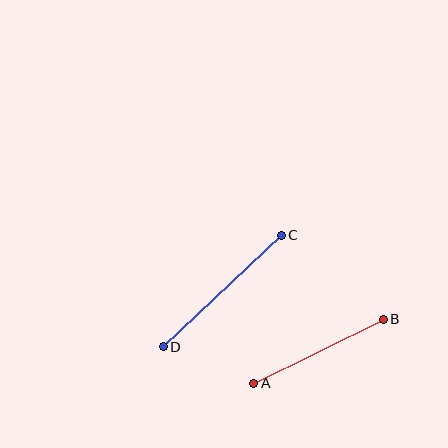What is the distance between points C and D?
The distance is approximately 162 pixels.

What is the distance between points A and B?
The distance is approximately 144 pixels.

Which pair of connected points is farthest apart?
Points C and D are farthest apart.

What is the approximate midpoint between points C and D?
The midpoint is at approximately (222, 291) pixels.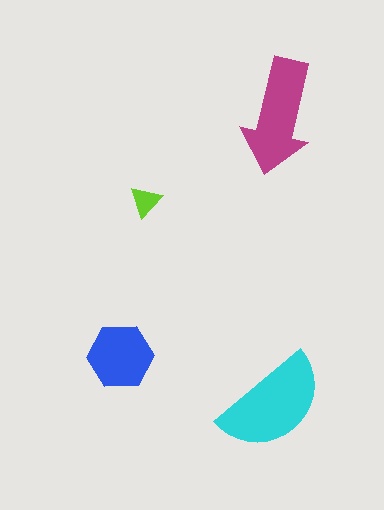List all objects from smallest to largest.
The lime triangle, the blue hexagon, the magenta arrow, the cyan semicircle.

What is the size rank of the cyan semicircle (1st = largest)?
1st.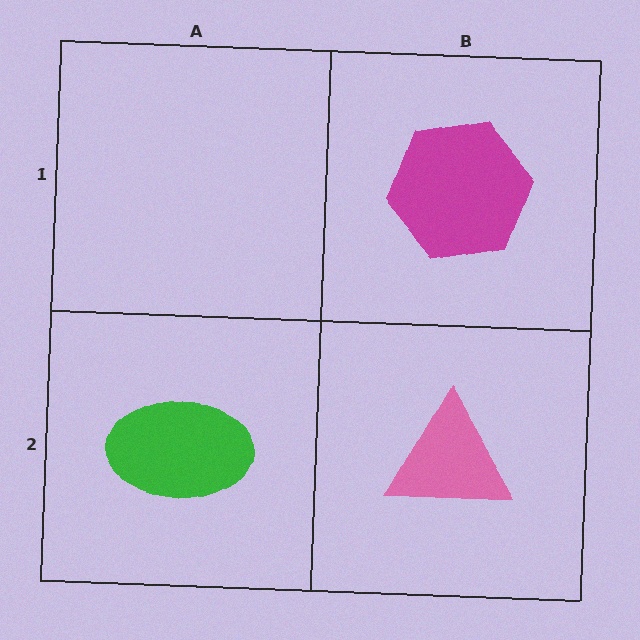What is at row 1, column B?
A magenta hexagon.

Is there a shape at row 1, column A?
No, that cell is empty.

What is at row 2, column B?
A pink triangle.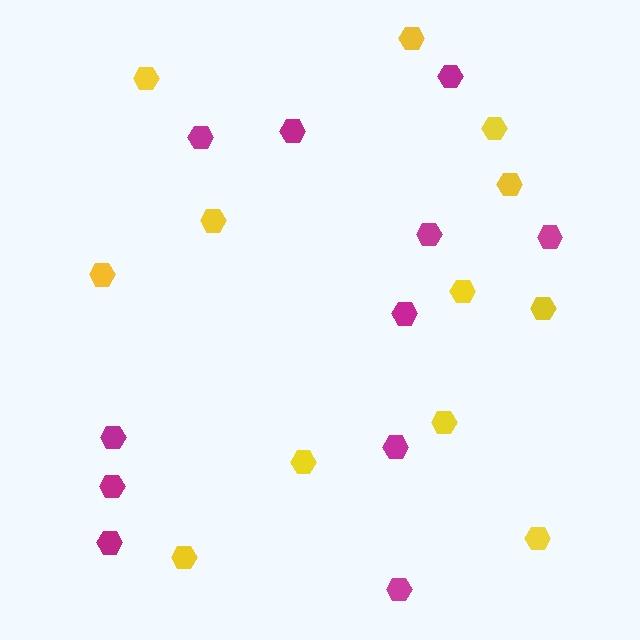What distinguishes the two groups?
There are 2 groups: one group of yellow hexagons (12) and one group of magenta hexagons (11).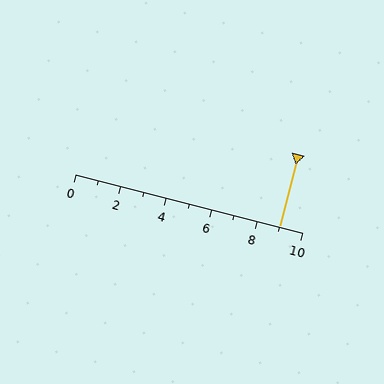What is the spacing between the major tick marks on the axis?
The major ticks are spaced 2 apart.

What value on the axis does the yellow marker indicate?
The marker indicates approximately 9.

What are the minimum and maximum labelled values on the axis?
The axis runs from 0 to 10.